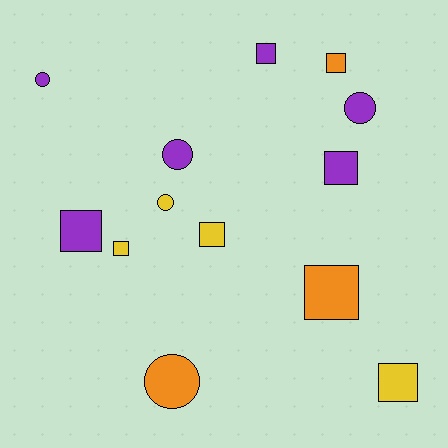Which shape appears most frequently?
Square, with 8 objects.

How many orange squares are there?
There are 2 orange squares.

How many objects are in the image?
There are 13 objects.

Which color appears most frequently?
Purple, with 6 objects.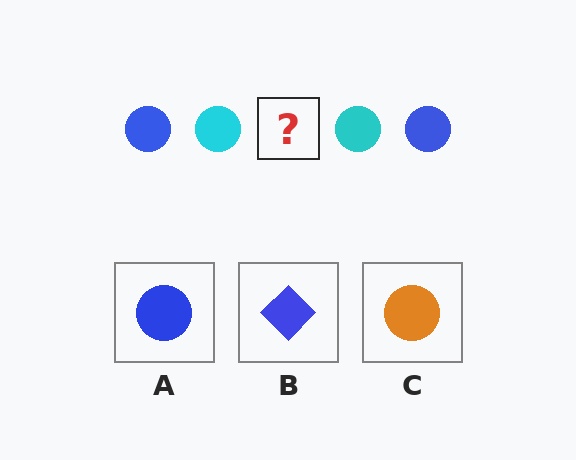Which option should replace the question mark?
Option A.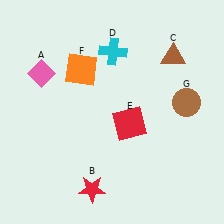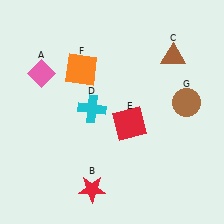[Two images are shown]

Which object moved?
The cyan cross (D) moved down.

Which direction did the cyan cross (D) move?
The cyan cross (D) moved down.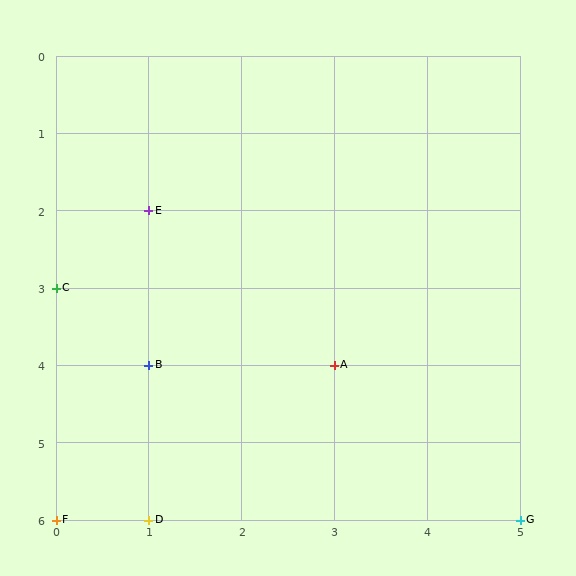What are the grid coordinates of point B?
Point B is at grid coordinates (1, 4).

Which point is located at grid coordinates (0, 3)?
Point C is at (0, 3).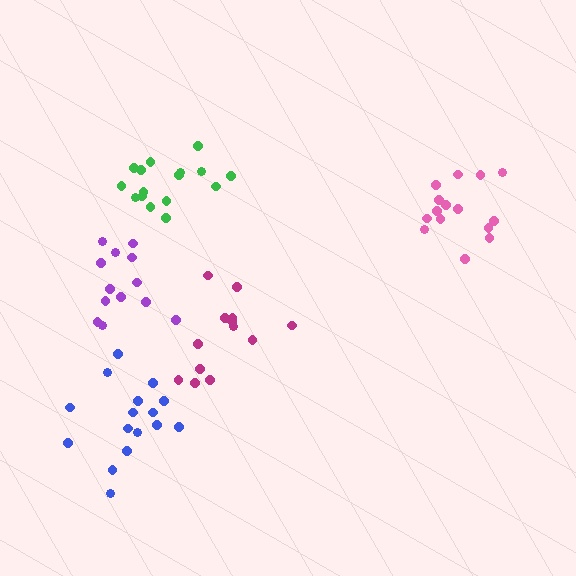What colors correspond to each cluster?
The clusters are colored: magenta, blue, pink, green, purple.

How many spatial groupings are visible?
There are 5 spatial groupings.